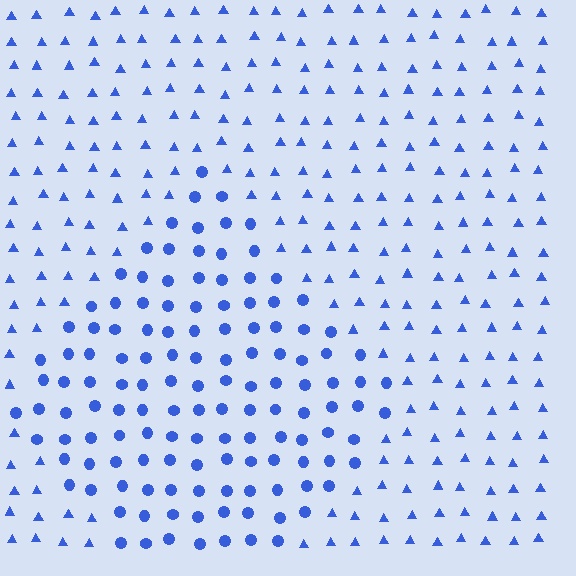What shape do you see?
I see a diamond.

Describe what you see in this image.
The image is filled with small blue elements arranged in a uniform grid. A diamond-shaped region contains circles, while the surrounding area contains triangles. The boundary is defined purely by the change in element shape.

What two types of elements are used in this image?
The image uses circles inside the diamond region and triangles outside it.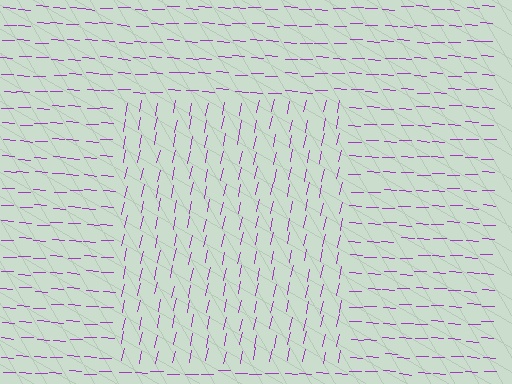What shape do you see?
I see a rectangle.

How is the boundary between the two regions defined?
The boundary is defined purely by a change in line orientation (approximately 81 degrees difference). All lines are the same color and thickness.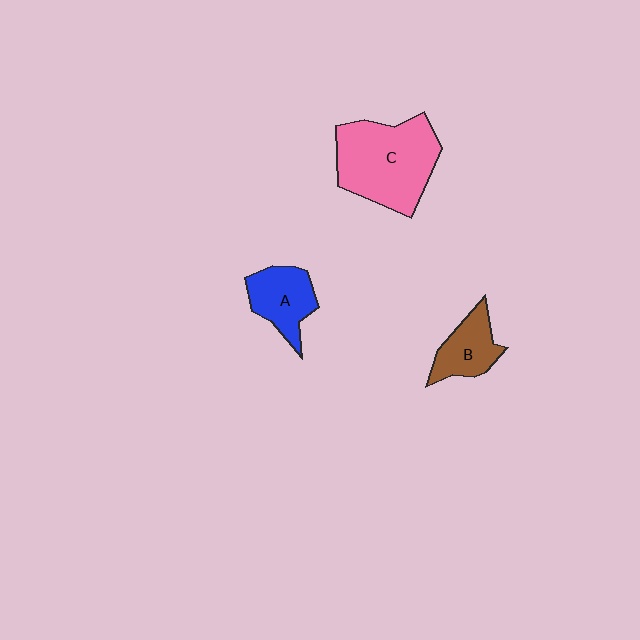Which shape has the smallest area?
Shape B (brown).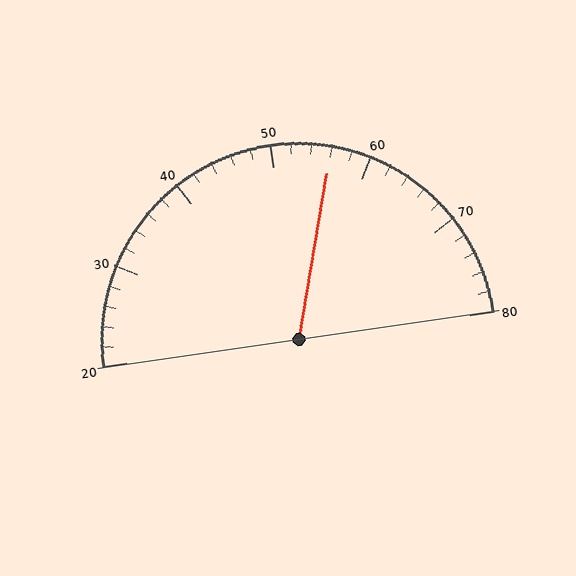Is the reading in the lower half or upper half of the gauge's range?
The reading is in the upper half of the range (20 to 80).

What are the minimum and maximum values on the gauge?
The gauge ranges from 20 to 80.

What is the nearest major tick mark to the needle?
The nearest major tick mark is 60.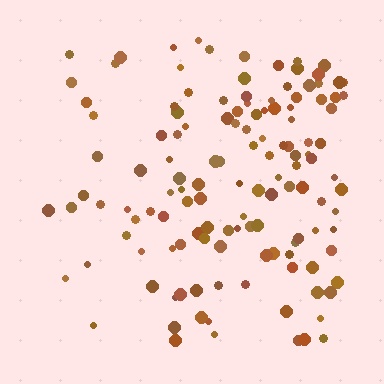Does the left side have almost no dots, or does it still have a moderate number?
Still a moderate number, just noticeably fewer than the right.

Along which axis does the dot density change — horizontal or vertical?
Horizontal.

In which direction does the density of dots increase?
From left to right, with the right side densest.